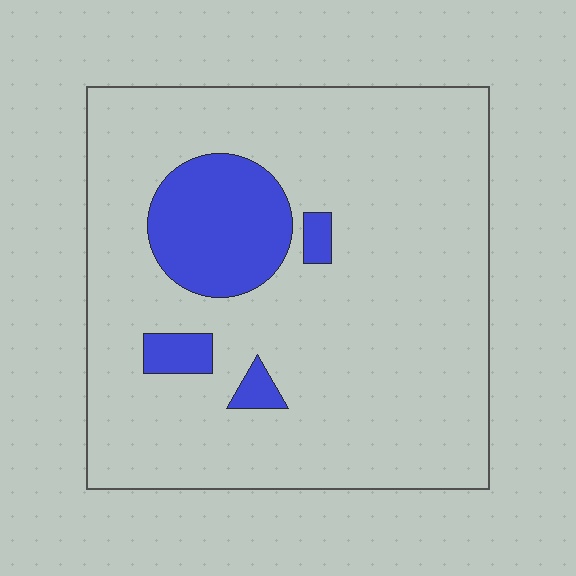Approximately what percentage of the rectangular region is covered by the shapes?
Approximately 15%.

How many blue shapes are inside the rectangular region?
4.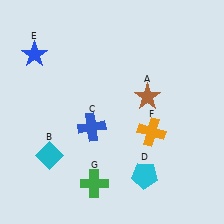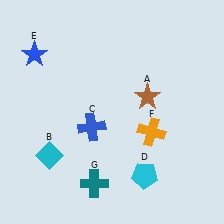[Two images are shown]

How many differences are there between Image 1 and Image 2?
There is 1 difference between the two images.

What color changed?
The cross (G) changed from green in Image 1 to teal in Image 2.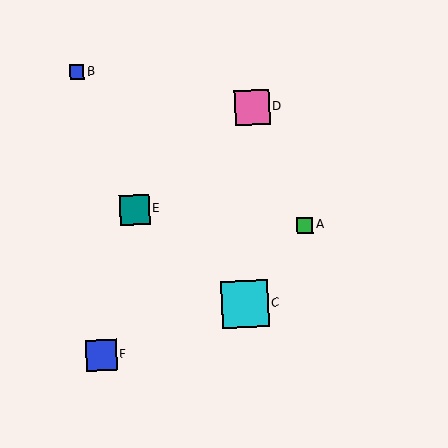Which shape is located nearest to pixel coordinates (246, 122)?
The pink square (labeled D) at (252, 108) is nearest to that location.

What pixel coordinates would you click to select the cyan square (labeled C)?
Click at (245, 304) to select the cyan square C.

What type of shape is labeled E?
Shape E is a teal square.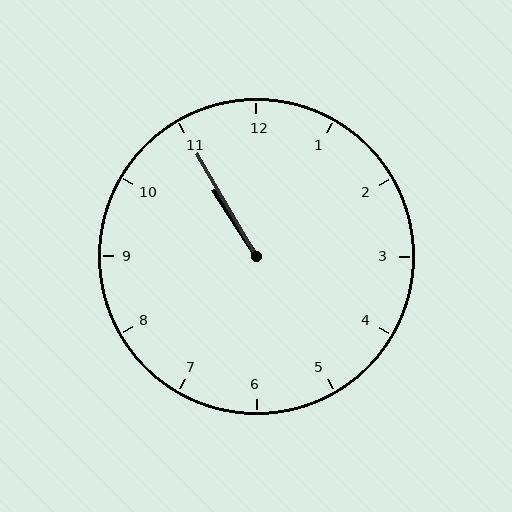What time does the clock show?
10:55.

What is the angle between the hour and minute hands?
Approximately 2 degrees.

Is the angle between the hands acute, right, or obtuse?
It is acute.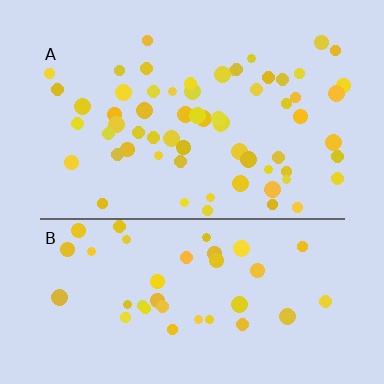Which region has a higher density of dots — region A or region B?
A (the top).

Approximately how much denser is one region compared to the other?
Approximately 1.6× — region A over region B.